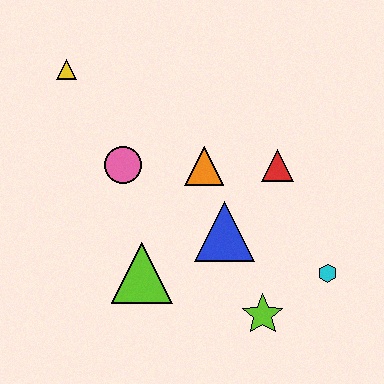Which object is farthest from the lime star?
The yellow triangle is farthest from the lime star.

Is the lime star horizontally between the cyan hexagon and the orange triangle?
Yes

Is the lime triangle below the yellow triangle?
Yes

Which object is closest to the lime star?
The cyan hexagon is closest to the lime star.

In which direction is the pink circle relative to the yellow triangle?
The pink circle is below the yellow triangle.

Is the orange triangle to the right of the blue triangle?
No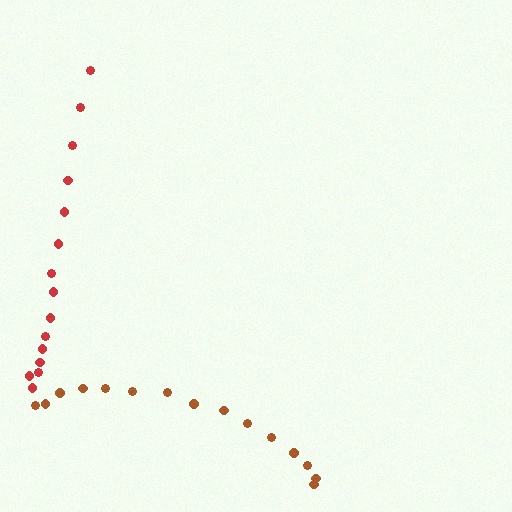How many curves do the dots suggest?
There are 2 distinct paths.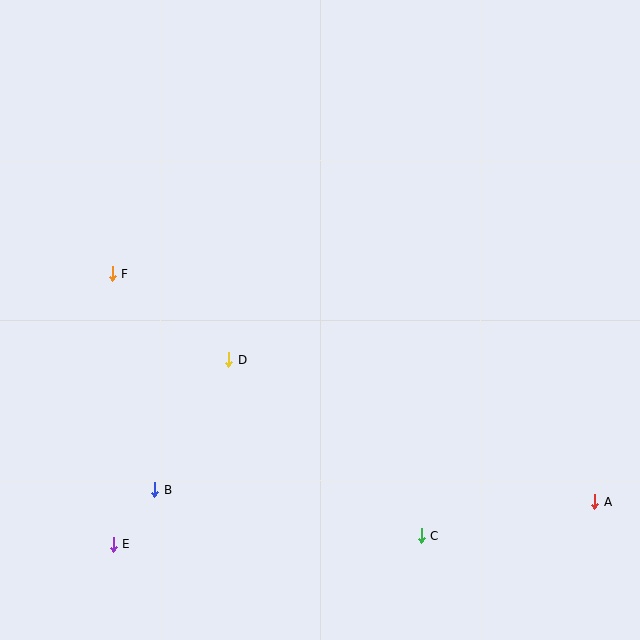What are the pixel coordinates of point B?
Point B is at (155, 490).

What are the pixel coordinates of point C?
Point C is at (421, 536).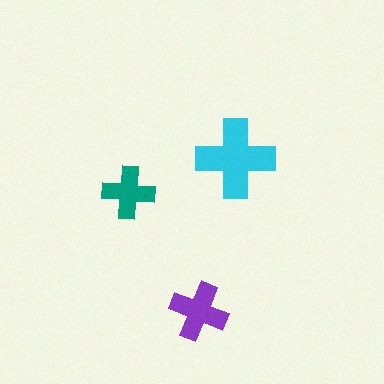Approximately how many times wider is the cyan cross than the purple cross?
About 1.5 times wider.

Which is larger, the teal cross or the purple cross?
The purple one.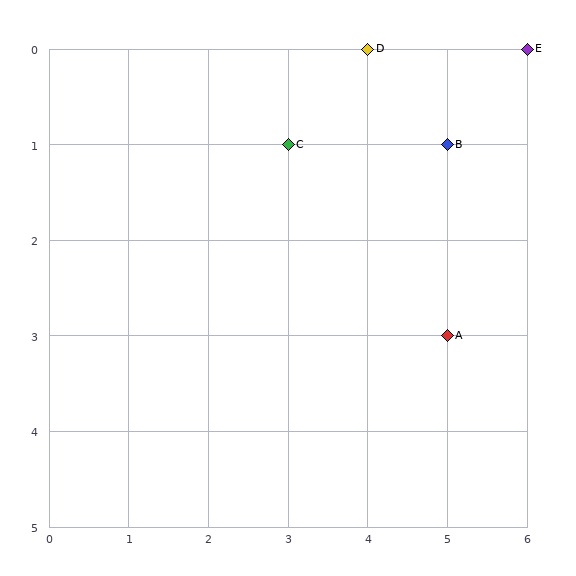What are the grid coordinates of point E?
Point E is at grid coordinates (6, 0).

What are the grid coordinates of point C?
Point C is at grid coordinates (3, 1).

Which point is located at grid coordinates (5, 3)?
Point A is at (5, 3).